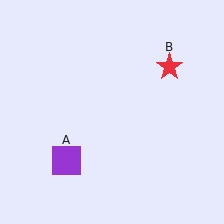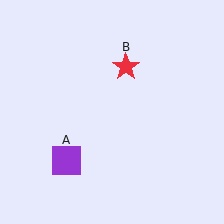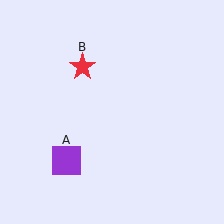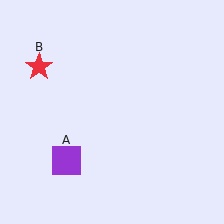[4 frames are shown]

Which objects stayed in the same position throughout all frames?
Purple square (object A) remained stationary.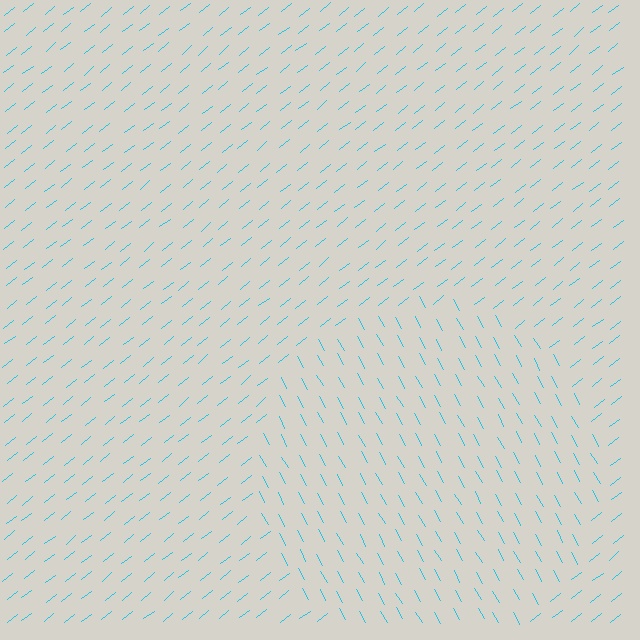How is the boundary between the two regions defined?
The boundary is defined purely by a change in line orientation (approximately 81 degrees difference). All lines are the same color and thickness.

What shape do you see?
I see a circle.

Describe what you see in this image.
The image is filled with small cyan line segments. A circle region in the image has lines oriented differently from the surrounding lines, creating a visible texture boundary.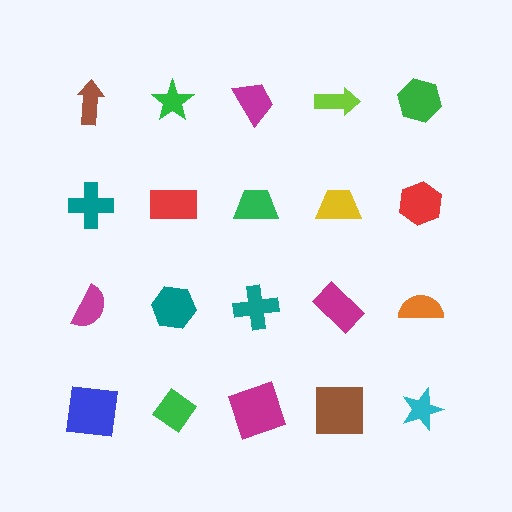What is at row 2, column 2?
A red rectangle.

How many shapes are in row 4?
5 shapes.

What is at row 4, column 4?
A brown square.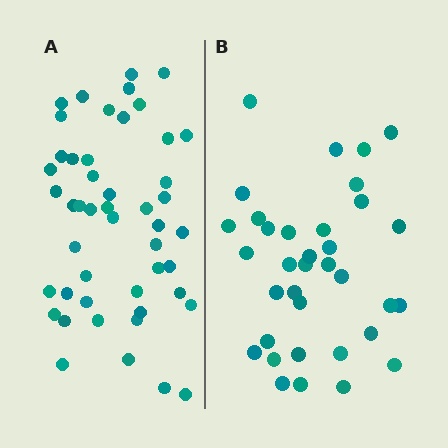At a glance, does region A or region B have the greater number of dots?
Region A (the left region) has more dots.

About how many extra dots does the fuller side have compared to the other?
Region A has approximately 15 more dots than region B.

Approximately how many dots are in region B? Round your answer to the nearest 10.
About 40 dots. (The exact count is 35, which rounds to 40.)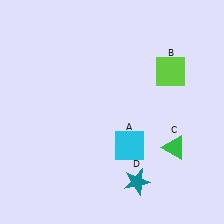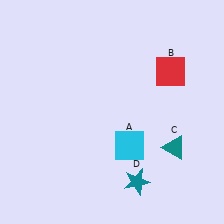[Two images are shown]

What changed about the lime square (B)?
In Image 1, B is lime. In Image 2, it changed to red.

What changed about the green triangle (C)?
In Image 1, C is green. In Image 2, it changed to teal.